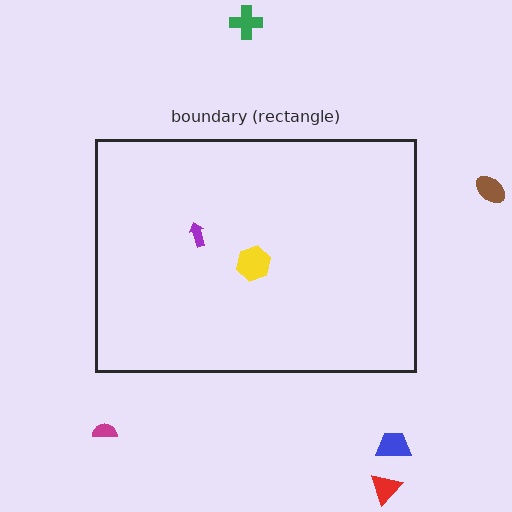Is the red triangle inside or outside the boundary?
Outside.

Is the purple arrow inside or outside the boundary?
Inside.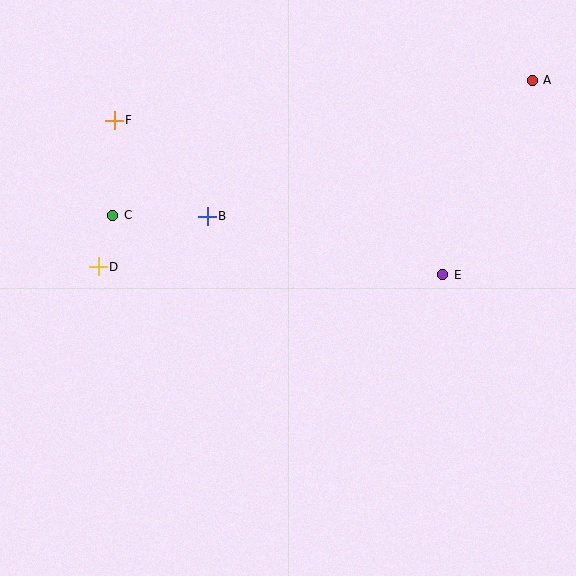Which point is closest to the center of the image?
Point B at (207, 216) is closest to the center.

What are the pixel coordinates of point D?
Point D is at (98, 267).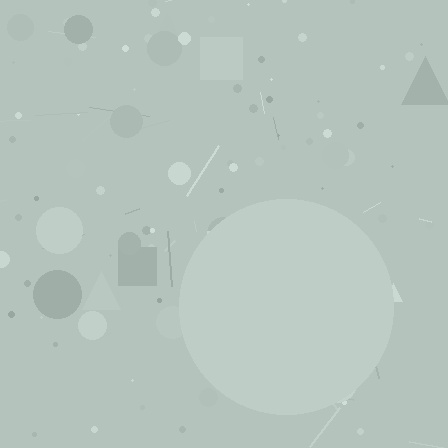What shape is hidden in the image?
A circle is hidden in the image.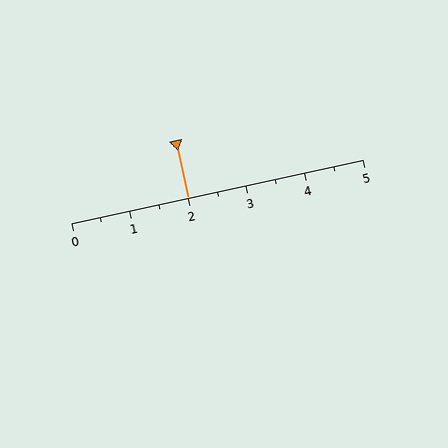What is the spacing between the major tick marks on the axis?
The major ticks are spaced 1 apart.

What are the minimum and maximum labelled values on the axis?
The axis runs from 0 to 5.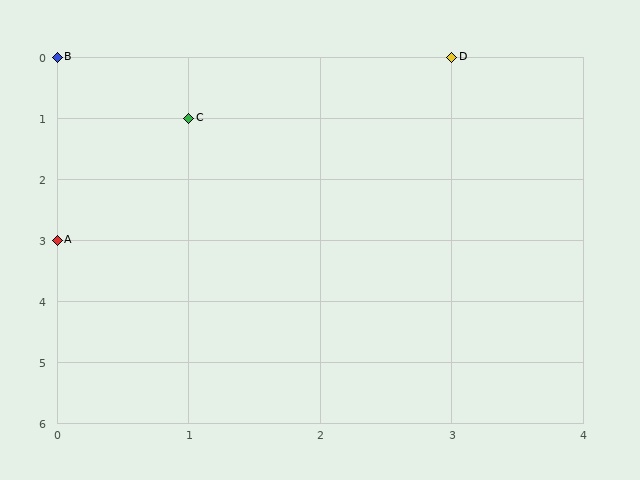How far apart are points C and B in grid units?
Points C and B are 1 column and 1 row apart (about 1.4 grid units diagonally).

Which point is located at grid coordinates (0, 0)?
Point B is at (0, 0).